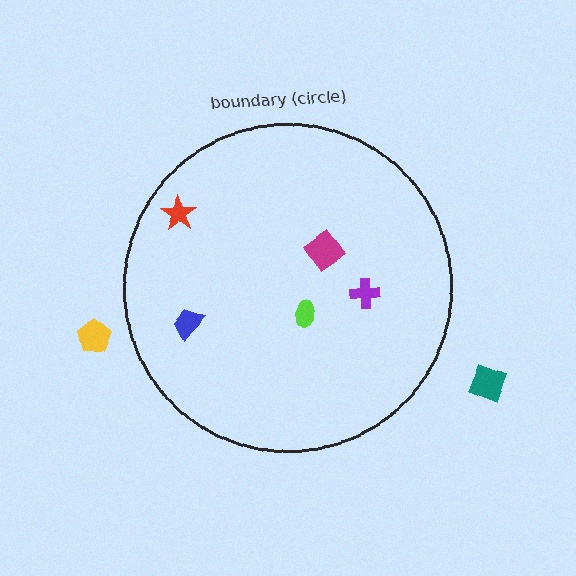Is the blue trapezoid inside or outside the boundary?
Inside.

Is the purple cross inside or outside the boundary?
Inside.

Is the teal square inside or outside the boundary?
Outside.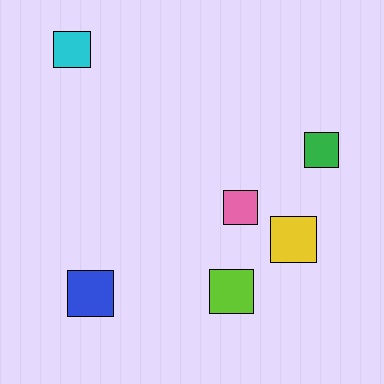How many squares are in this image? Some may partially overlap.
There are 6 squares.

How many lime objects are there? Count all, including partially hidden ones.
There is 1 lime object.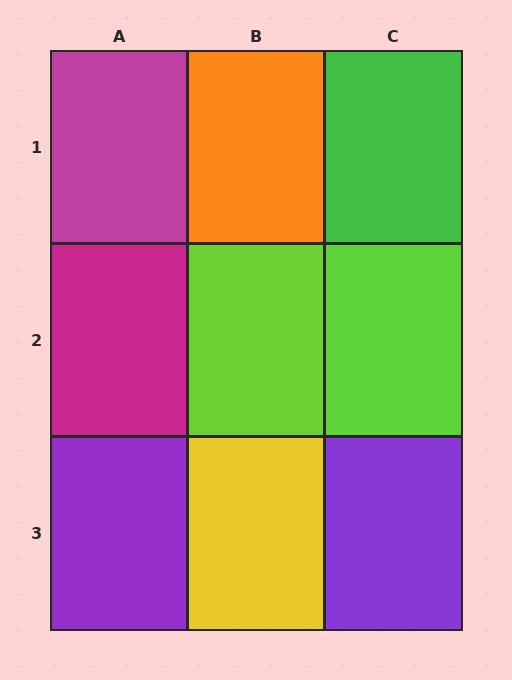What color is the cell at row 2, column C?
Lime.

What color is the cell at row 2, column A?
Magenta.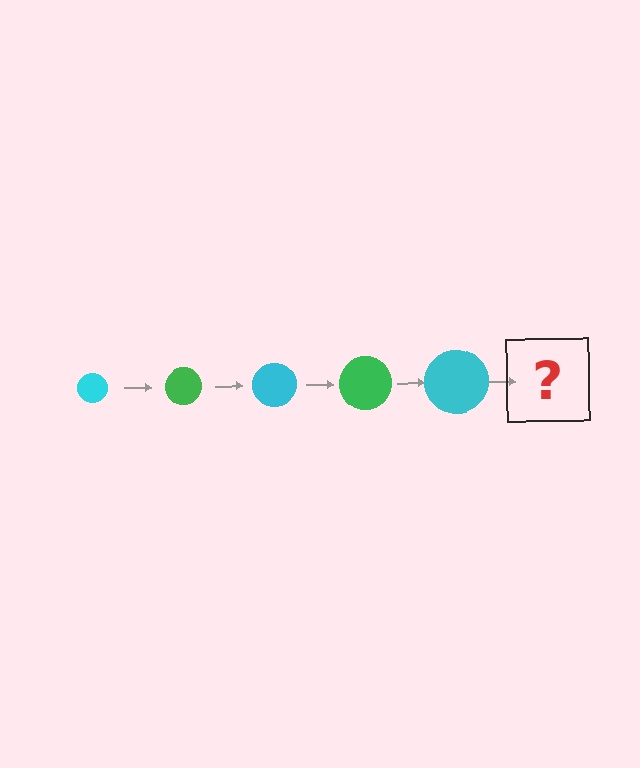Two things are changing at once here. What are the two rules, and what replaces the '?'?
The two rules are that the circle grows larger each step and the color cycles through cyan and green. The '?' should be a green circle, larger than the previous one.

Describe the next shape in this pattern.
It should be a green circle, larger than the previous one.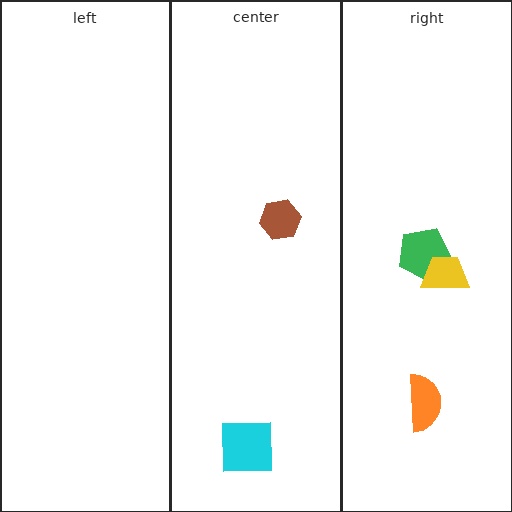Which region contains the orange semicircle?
The right region.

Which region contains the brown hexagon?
The center region.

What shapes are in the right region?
The orange semicircle, the green pentagon, the yellow trapezoid.